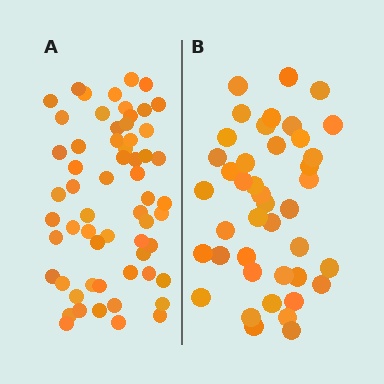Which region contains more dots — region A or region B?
Region A (the left region) has more dots.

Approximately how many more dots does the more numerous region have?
Region A has approximately 20 more dots than region B.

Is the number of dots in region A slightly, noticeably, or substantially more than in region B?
Region A has noticeably more, but not dramatically so. The ratio is roughly 1.4 to 1.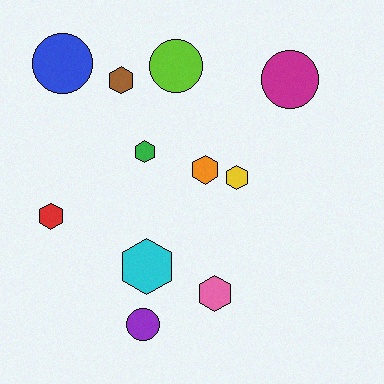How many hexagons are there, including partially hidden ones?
There are 7 hexagons.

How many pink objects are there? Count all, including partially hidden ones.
There is 1 pink object.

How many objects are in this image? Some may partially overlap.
There are 11 objects.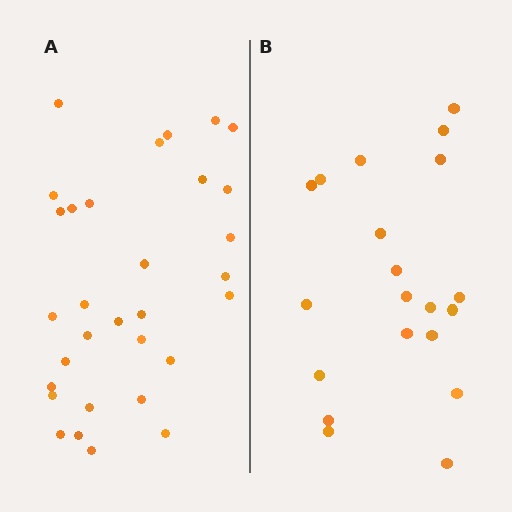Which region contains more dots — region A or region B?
Region A (the left region) has more dots.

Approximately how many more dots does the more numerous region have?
Region A has roughly 12 or so more dots than region B.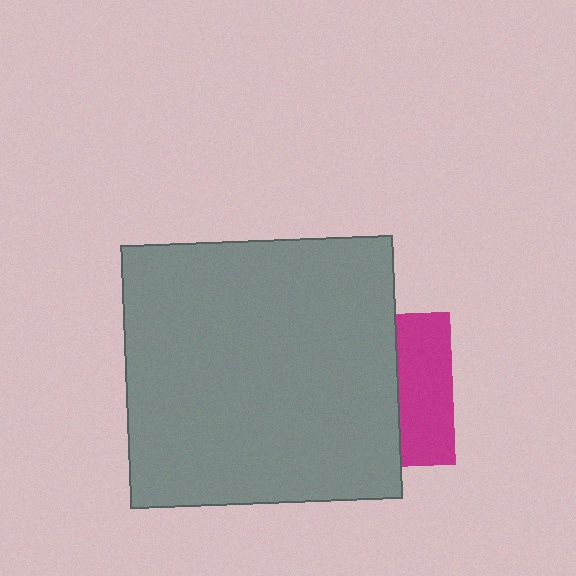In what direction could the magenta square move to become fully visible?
The magenta square could move right. That would shift it out from behind the gray rectangle entirely.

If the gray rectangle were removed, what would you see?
You would see the complete magenta square.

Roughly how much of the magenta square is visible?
A small part of it is visible (roughly 36%).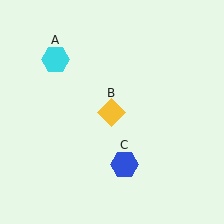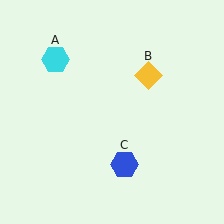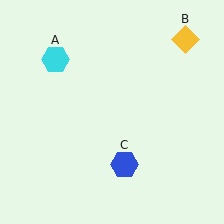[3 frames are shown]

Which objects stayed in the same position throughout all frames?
Cyan hexagon (object A) and blue hexagon (object C) remained stationary.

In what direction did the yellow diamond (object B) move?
The yellow diamond (object B) moved up and to the right.